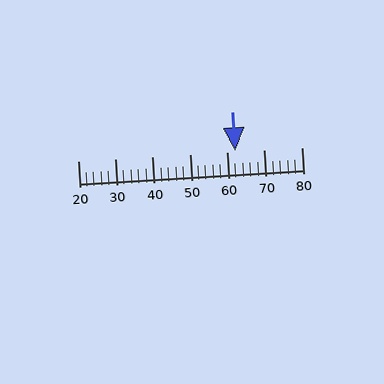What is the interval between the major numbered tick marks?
The major tick marks are spaced 10 units apart.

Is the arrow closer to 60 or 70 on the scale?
The arrow is closer to 60.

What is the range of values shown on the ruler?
The ruler shows values from 20 to 80.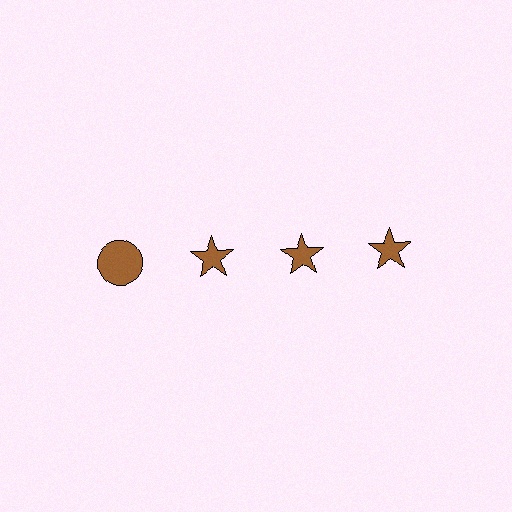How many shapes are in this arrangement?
There are 4 shapes arranged in a grid pattern.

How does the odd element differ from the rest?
It has a different shape: circle instead of star.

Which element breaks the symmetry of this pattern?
The brown circle in the top row, leftmost column breaks the symmetry. All other shapes are brown stars.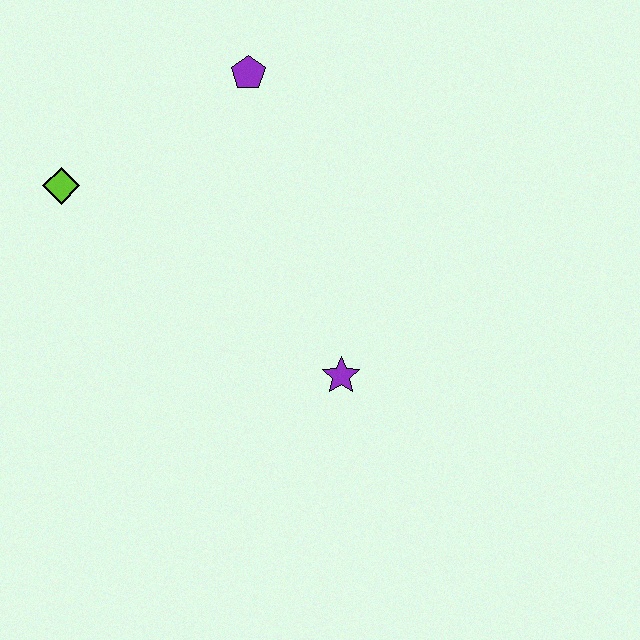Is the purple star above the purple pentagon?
No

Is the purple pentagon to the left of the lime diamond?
No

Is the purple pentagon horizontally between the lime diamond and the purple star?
Yes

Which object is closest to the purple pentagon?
The lime diamond is closest to the purple pentagon.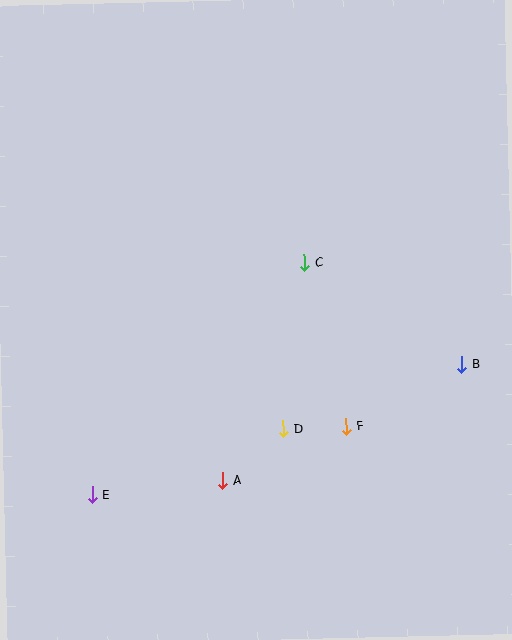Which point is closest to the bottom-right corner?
Point F is closest to the bottom-right corner.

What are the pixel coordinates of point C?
Point C is at (304, 263).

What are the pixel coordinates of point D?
Point D is at (284, 429).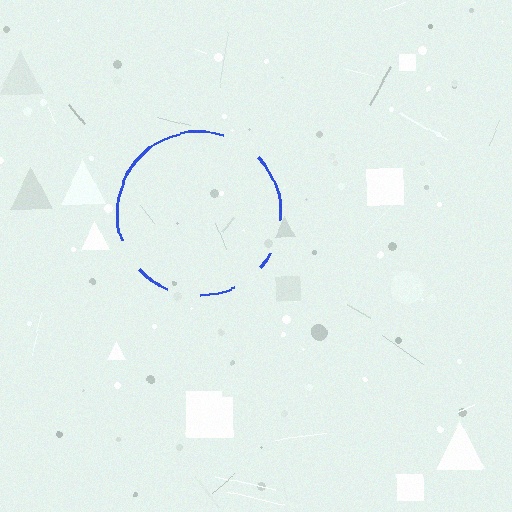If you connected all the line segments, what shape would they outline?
They would outline a circle.